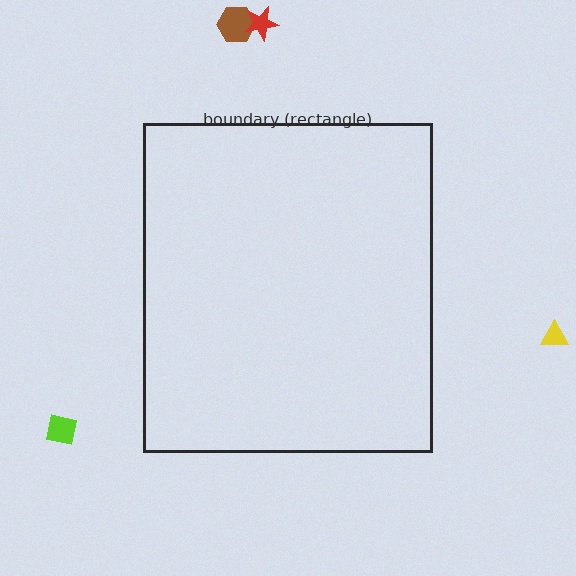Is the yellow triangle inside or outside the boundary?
Outside.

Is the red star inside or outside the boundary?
Outside.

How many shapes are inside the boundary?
0 inside, 4 outside.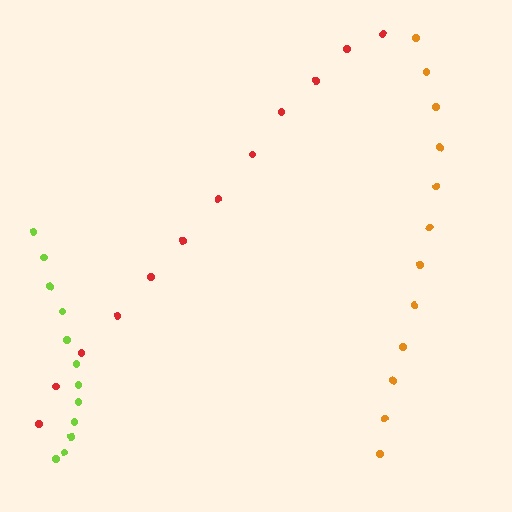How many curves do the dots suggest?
There are 3 distinct paths.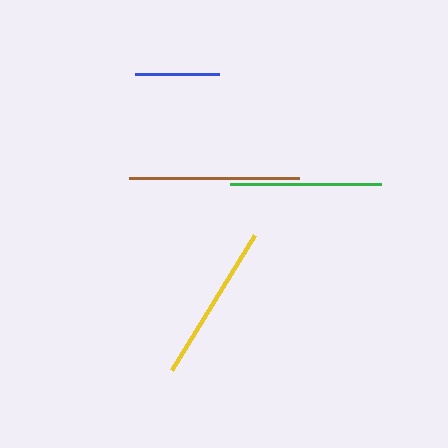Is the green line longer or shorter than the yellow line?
The yellow line is longer than the green line.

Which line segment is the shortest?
The blue line is the shortest at approximately 83 pixels.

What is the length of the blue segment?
The blue segment is approximately 83 pixels long.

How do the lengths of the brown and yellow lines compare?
The brown and yellow lines are approximately the same length.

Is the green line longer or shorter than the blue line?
The green line is longer than the blue line.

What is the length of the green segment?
The green segment is approximately 151 pixels long.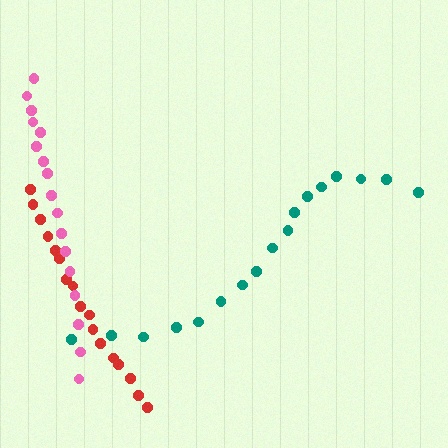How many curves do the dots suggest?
There are 3 distinct paths.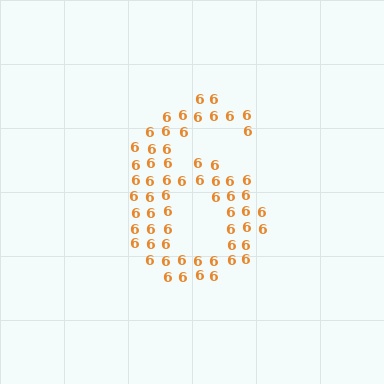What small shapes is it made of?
It is made of small digit 6's.